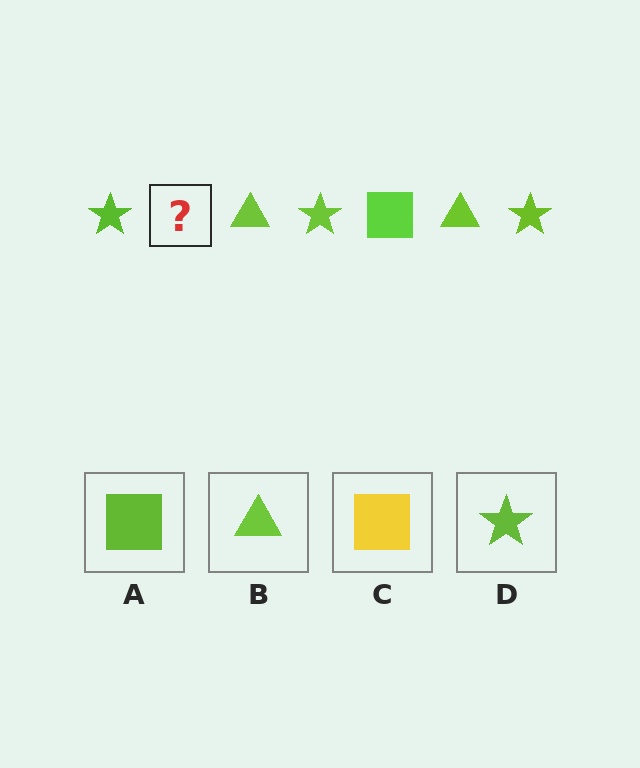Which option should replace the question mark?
Option A.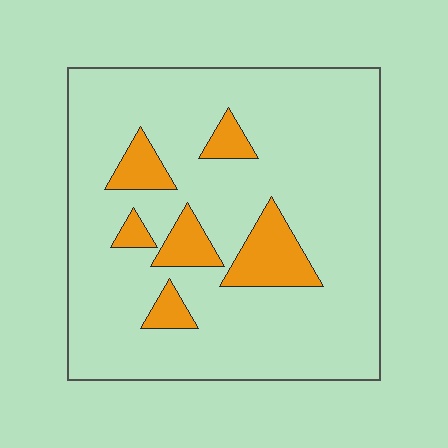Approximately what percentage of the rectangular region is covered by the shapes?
Approximately 15%.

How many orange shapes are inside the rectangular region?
6.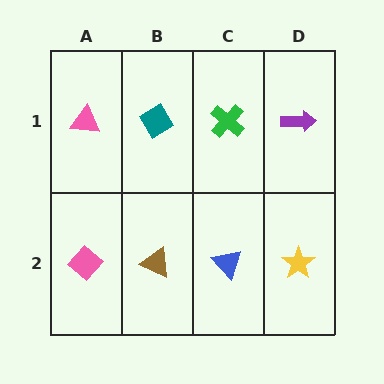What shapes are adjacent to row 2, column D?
A purple arrow (row 1, column D), a blue triangle (row 2, column C).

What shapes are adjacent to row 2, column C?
A green cross (row 1, column C), a brown triangle (row 2, column B), a yellow star (row 2, column D).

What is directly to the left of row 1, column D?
A green cross.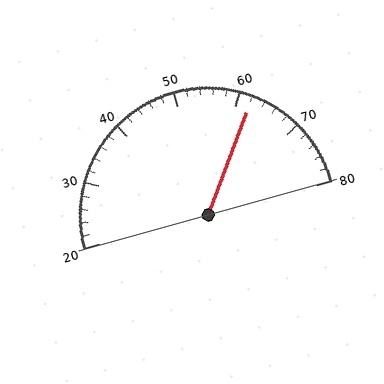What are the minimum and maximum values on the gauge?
The gauge ranges from 20 to 80.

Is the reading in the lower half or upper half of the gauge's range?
The reading is in the upper half of the range (20 to 80).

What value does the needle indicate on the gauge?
The needle indicates approximately 62.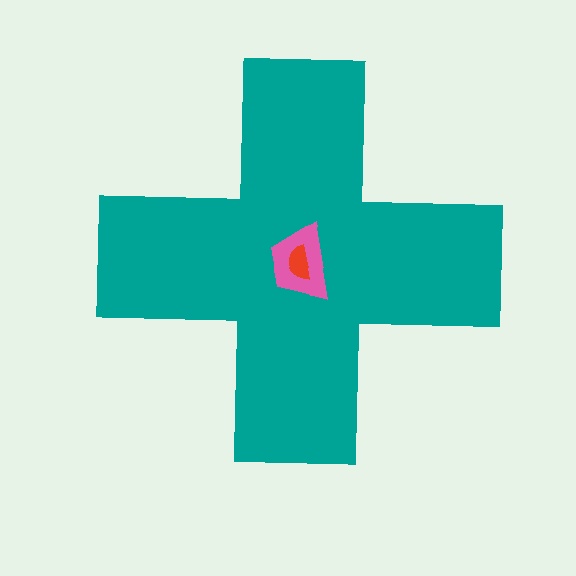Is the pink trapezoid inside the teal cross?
Yes.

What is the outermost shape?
The teal cross.